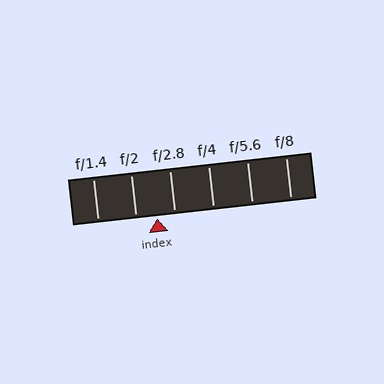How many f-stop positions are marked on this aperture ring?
There are 6 f-stop positions marked.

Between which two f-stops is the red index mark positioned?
The index mark is between f/2 and f/2.8.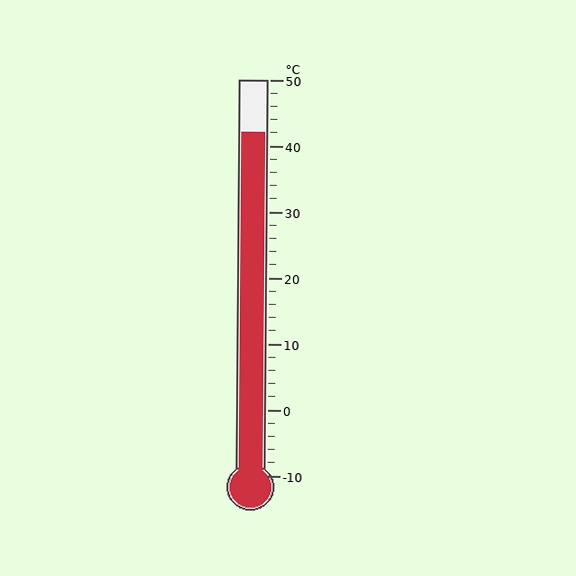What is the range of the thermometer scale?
The thermometer scale ranges from -10°C to 50°C.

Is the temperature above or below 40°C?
The temperature is above 40°C.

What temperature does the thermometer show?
The thermometer shows approximately 42°C.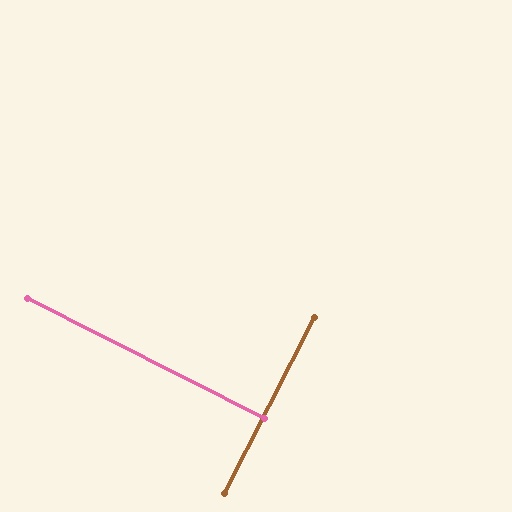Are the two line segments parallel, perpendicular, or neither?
Perpendicular — they meet at approximately 90°.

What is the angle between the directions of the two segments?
Approximately 90 degrees.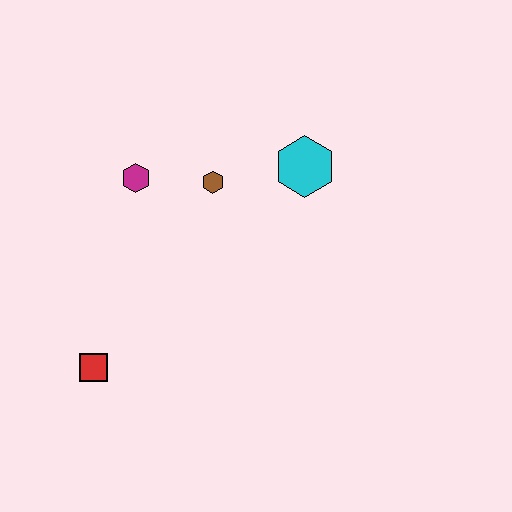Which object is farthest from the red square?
The cyan hexagon is farthest from the red square.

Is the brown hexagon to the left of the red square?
No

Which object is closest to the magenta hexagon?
The brown hexagon is closest to the magenta hexagon.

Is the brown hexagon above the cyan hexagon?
No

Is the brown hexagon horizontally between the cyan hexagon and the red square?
Yes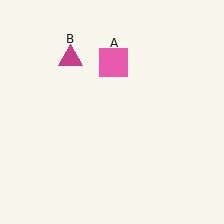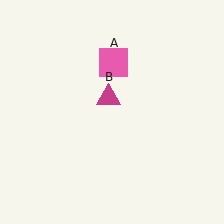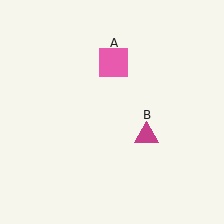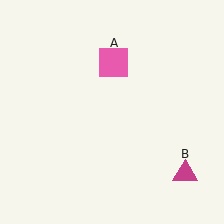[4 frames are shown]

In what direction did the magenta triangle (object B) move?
The magenta triangle (object B) moved down and to the right.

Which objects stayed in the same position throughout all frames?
Pink square (object A) remained stationary.